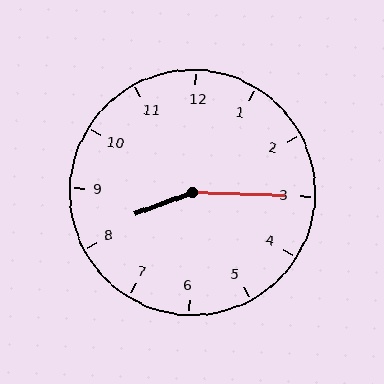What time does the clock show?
8:15.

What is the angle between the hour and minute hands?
Approximately 158 degrees.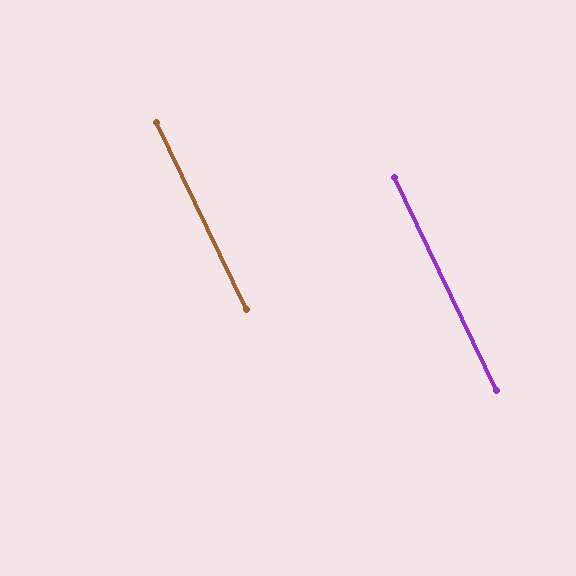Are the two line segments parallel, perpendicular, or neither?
Parallel — their directions differ by only 0.2°.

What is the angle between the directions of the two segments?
Approximately 0 degrees.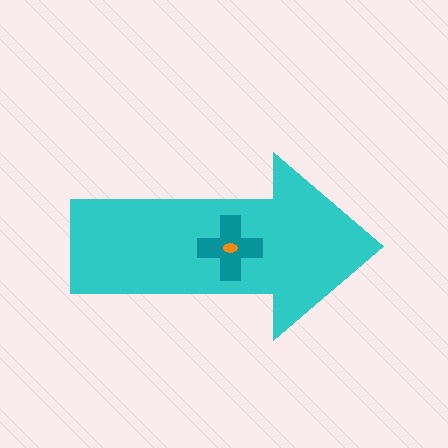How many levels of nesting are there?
3.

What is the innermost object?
The orange ellipse.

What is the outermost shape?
The cyan arrow.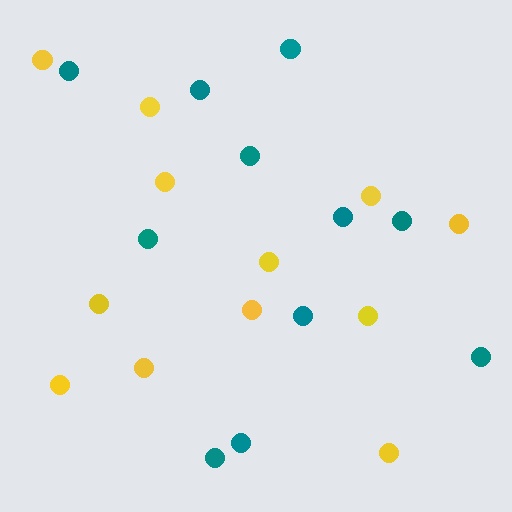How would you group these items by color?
There are 2 groups: one group of yellow circles (12) and one group of teal circles (11).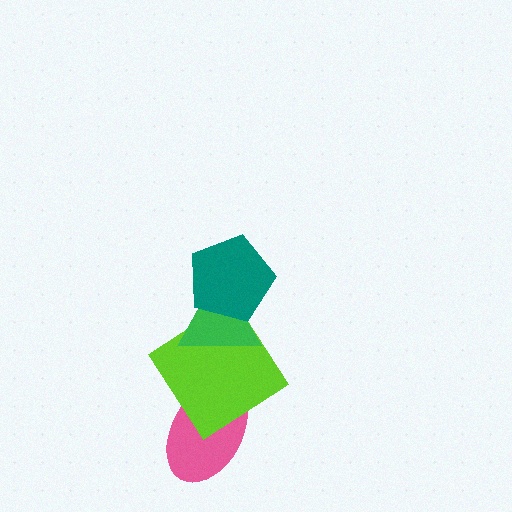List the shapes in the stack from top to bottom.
From top to bottom: the teal pentagon, the green triangle, the lime diamond, the pink ellipse.